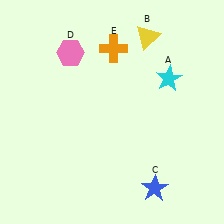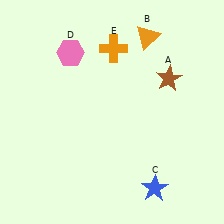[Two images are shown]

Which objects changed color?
A changed from cyan to brown. B changed from yellow to orange.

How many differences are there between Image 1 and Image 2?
There are 2 differences between the two images.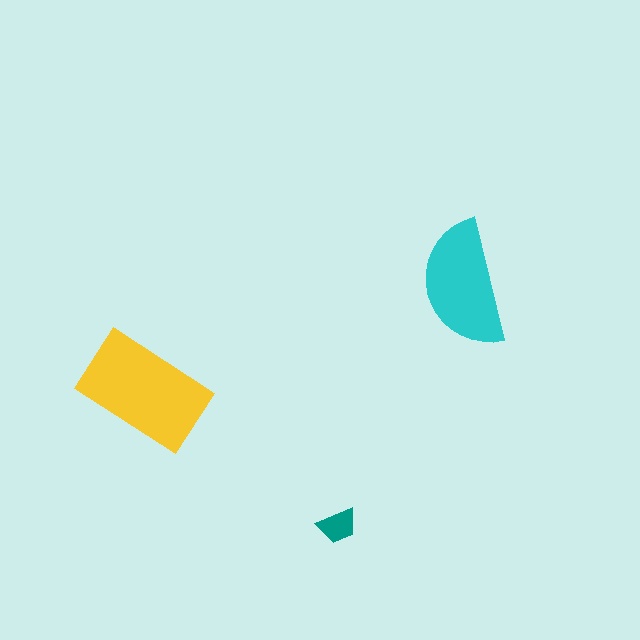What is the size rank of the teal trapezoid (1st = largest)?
3rd.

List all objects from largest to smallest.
The yellow rectangle, the cyan semicircle, the teal trapezoid.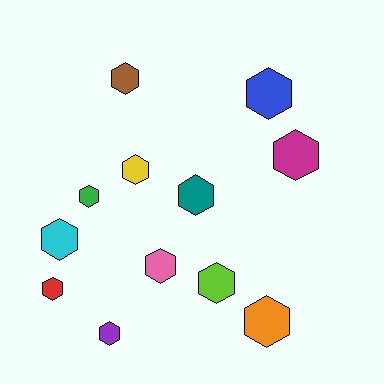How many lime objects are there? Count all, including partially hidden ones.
There is 1 lime object.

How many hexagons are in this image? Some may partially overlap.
There are 12 hexagons.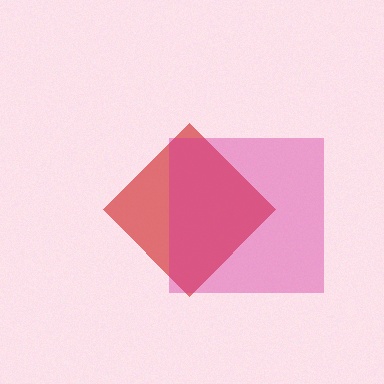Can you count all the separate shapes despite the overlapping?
Yes, there are 2 separate shapes.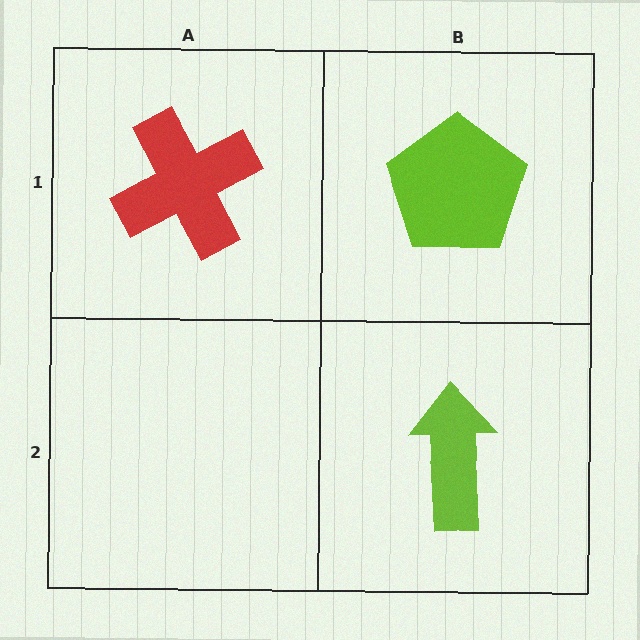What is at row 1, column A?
A red cross.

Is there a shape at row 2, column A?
No, that cell is empty.